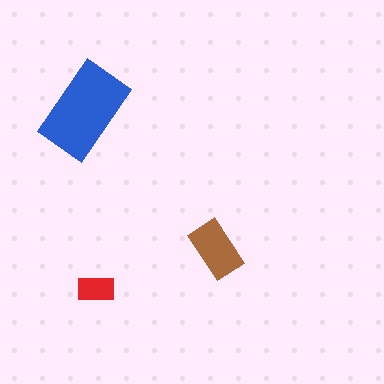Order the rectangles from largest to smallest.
the blue one, the brown one, the red one.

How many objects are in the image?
There are 3 objects in the image.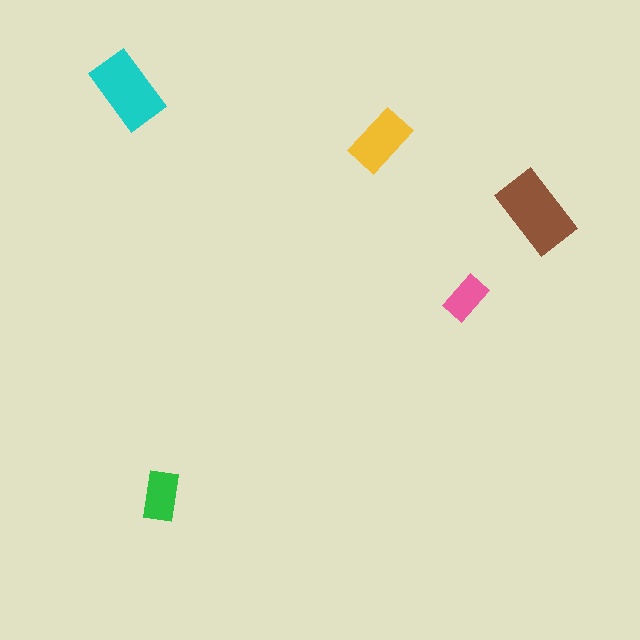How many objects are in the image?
There are 5 objects in the image.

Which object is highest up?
The cyan rectangle is topmost.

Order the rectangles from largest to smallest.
the brown one, the cyan one, the yellow one, the green one, the pink one.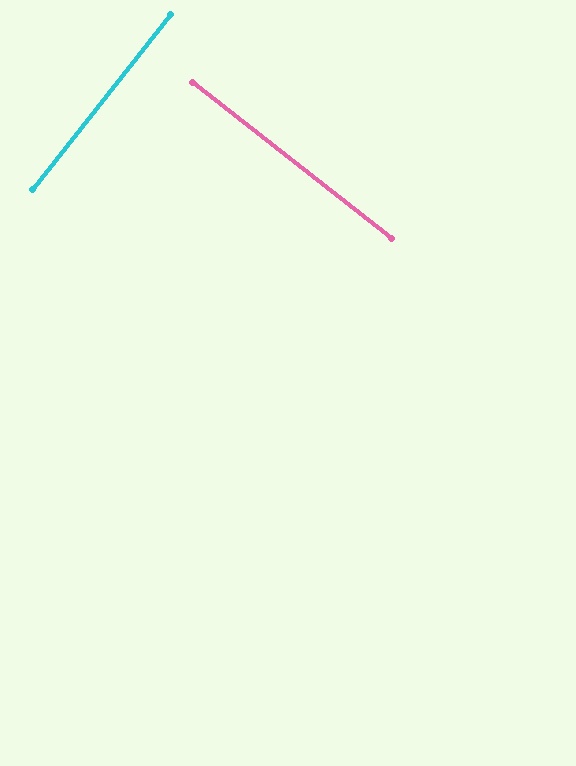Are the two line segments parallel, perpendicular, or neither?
Perpendicular — they meet at approximately 90°.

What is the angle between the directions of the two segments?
Approximately 90 degrees.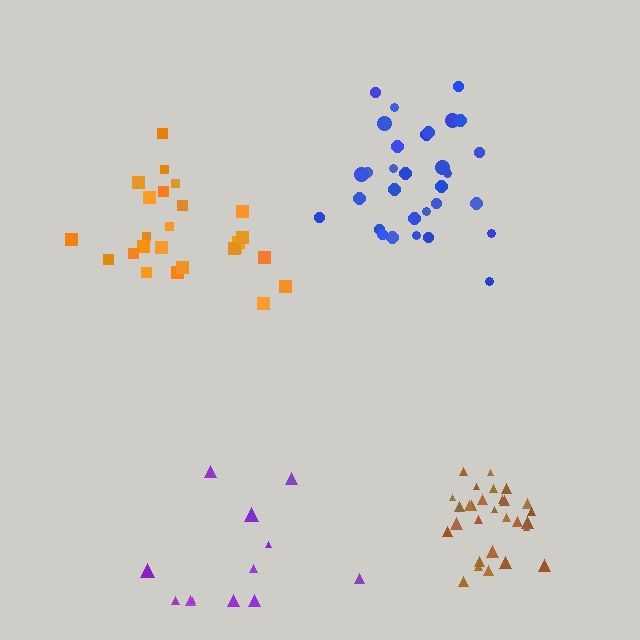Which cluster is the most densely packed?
Brown.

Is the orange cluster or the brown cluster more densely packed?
Brown.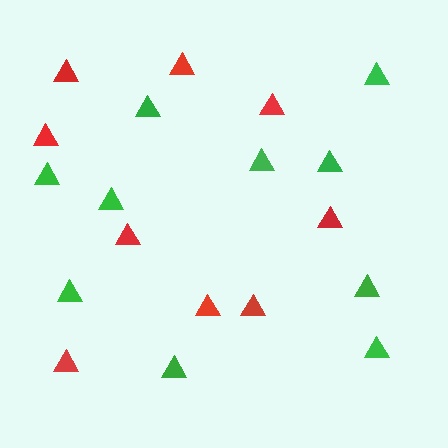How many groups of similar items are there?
There are 2 groups: one group of red triangles (9) and one group of green triangles (10).